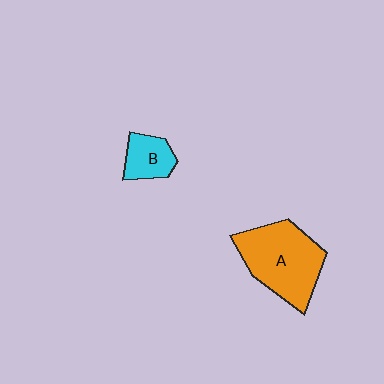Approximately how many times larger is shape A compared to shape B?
Approximately 2.6 times.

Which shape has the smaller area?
Shape B (cyan).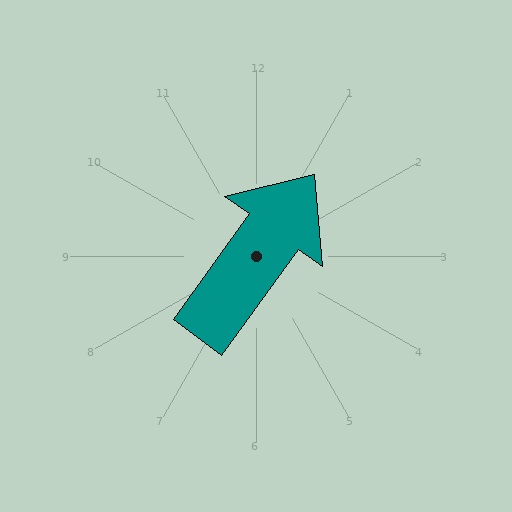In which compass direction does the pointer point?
Northeast.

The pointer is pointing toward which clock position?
Roughly 1 o'clock.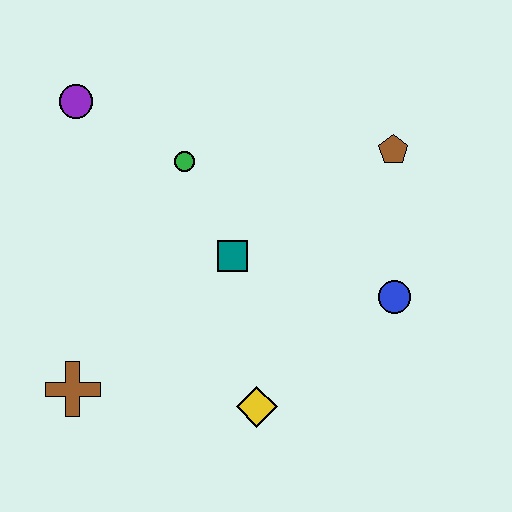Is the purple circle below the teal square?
No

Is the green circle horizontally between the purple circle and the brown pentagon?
Yes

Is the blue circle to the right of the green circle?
Yes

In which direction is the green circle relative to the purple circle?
The green circle is to the right of the purple circle.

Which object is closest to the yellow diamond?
The teal square is closest to the yellow diamond.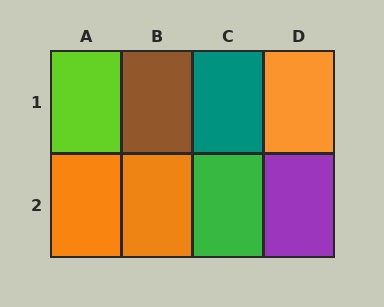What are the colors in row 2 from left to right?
Orange, orange, green, purple.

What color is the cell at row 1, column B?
Brown.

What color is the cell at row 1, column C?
Teal.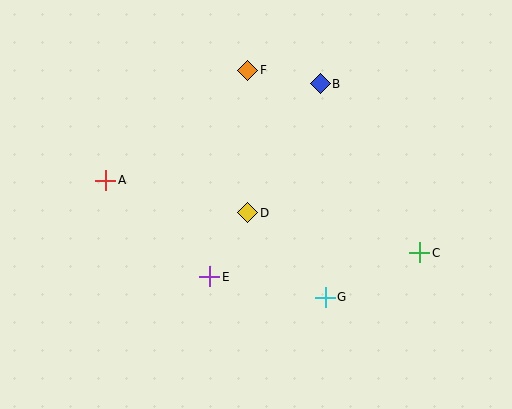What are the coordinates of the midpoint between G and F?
The midpoint between G and F is at (287, 184).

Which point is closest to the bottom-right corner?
Point C is closest to the bottom-right corner.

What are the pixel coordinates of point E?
Point E is at (210, 277).